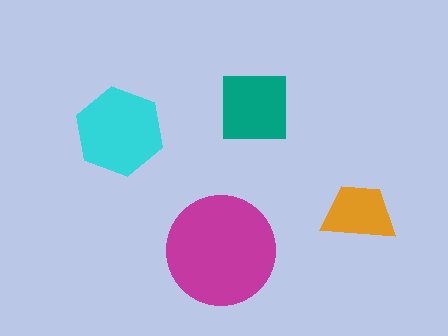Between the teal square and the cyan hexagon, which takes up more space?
The cyan hexagon.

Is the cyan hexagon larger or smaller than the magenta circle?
Smaller.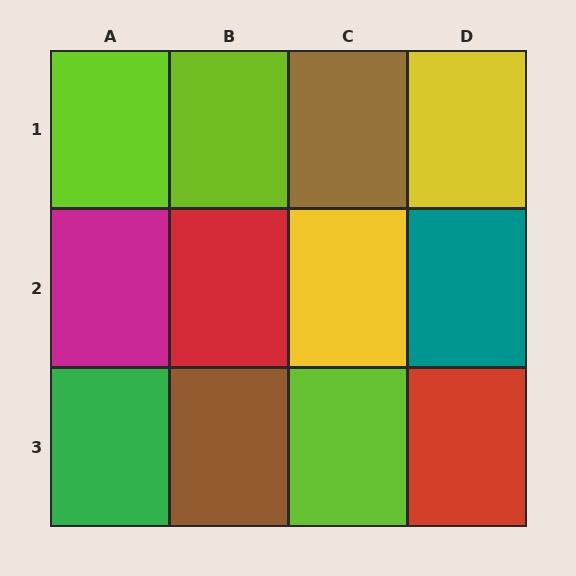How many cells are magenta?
1 cell is magenta.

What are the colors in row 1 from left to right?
Lime, lime, brown, yellow.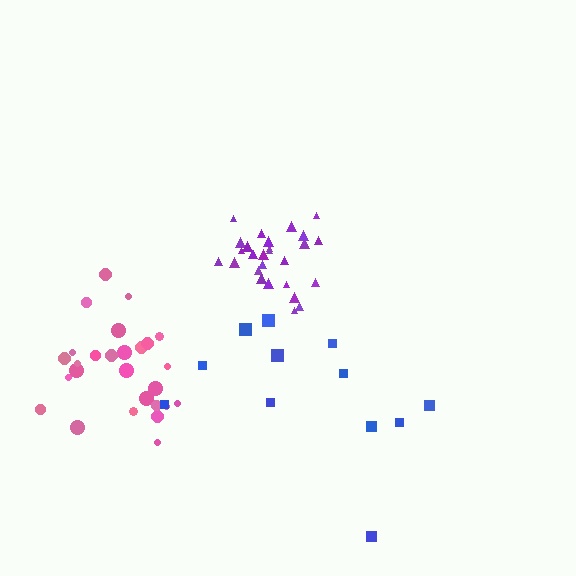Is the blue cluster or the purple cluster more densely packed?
Purple.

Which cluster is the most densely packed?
Purple.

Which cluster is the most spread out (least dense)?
Blue.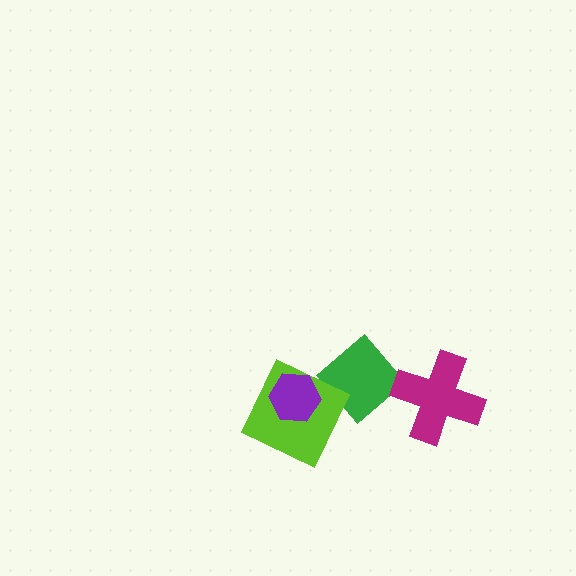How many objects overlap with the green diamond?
0 objects overlap with the green diamond.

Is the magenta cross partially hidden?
No, no other shape covers it.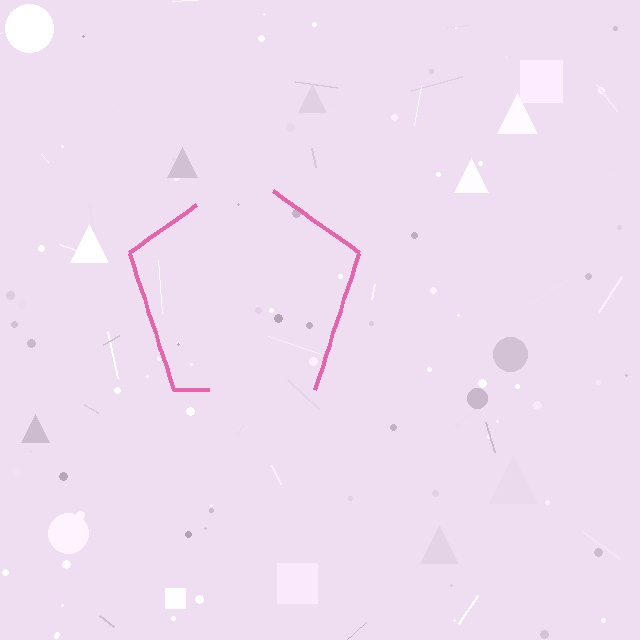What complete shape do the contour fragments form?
The contour fragments form a pentagon.